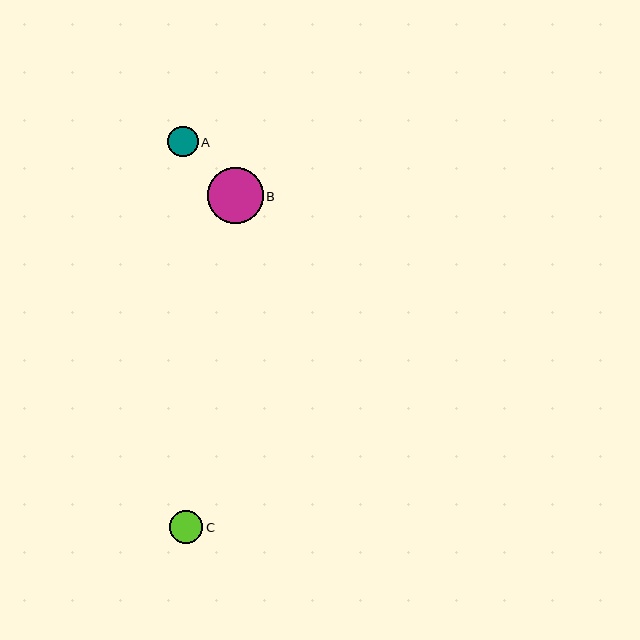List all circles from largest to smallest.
From largest to smallest: B, C, A.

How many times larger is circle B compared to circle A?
Circle B is approximately 1.8 times the size of circle A.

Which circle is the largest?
Circle B is the largest with a size of approximately 56 pixels.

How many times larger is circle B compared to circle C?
Circle B is approximately 1.7 times the size of circle C.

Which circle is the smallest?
Circle A is the smallest with a size of approximately 31 pixels.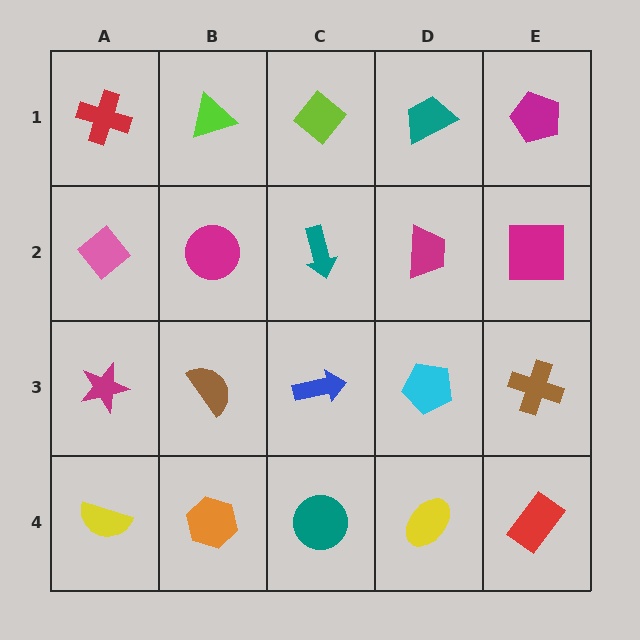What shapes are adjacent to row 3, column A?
A pink diamond (row 2, column A), a yellow semicircle (row 4, column A), a brown semicircle (row 3, column B).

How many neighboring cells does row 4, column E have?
2.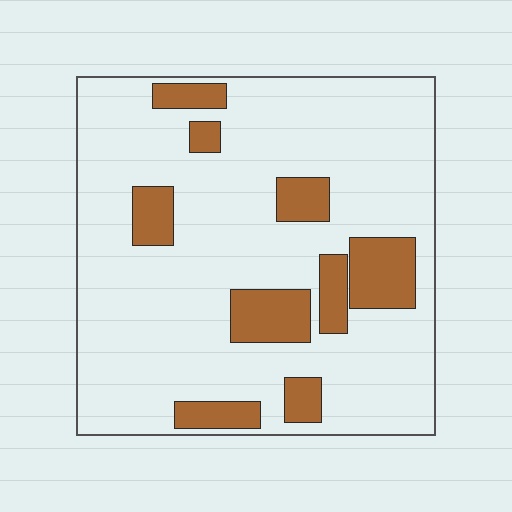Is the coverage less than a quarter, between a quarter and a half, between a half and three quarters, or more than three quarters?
Less than a quarter.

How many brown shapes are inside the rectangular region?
9.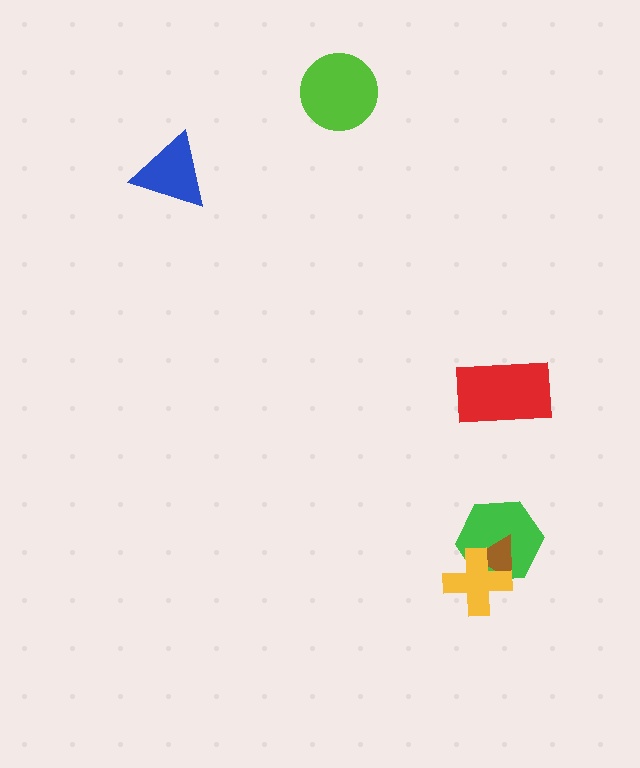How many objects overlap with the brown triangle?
2 objects overlap with the brown triangle.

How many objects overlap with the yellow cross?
2 objects overlap with the yellow cross.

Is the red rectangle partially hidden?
No, no other shape covers it.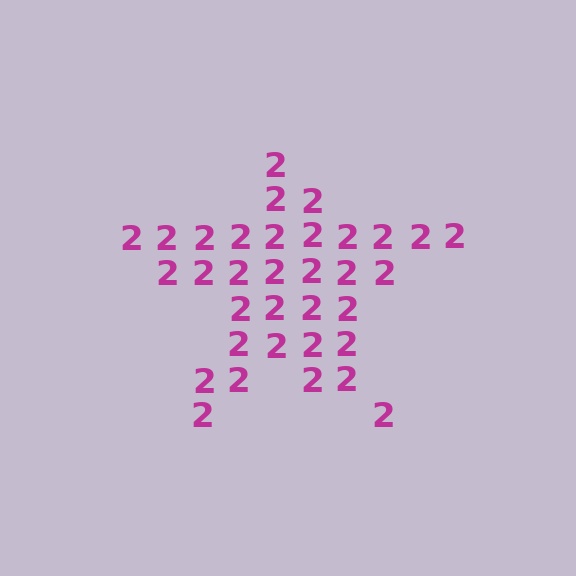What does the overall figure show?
The overall figure shows a star.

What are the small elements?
The small elements are digit 2's.